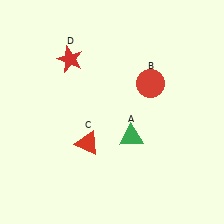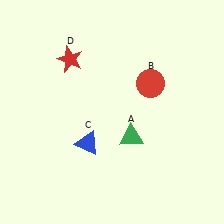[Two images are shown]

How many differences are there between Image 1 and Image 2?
There is 1 difference between the two images.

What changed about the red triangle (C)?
In Image 1, C is red. In Image 2, it changed to blue.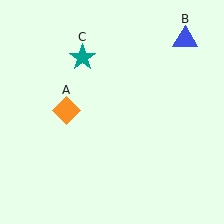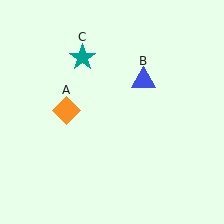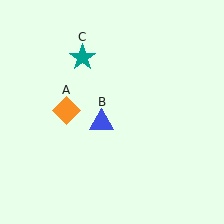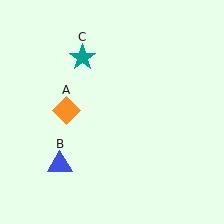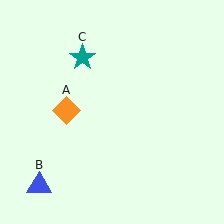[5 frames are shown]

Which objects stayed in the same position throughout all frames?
Orange diamond (object A) and teal star (object C) remained stationary.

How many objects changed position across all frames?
1 object changed position: blue triangle (object B).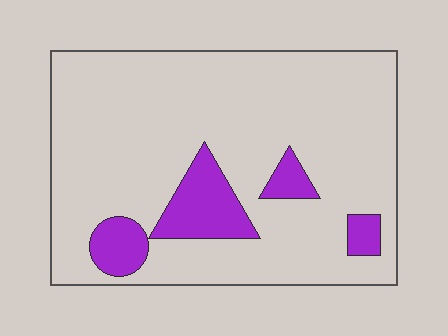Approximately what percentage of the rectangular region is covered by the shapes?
Approximately 15%.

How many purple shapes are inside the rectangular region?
4.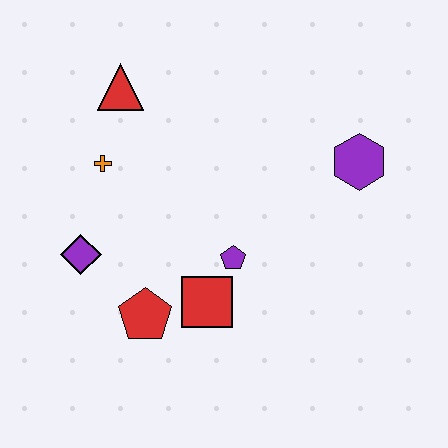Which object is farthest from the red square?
The red triangle is farthest from the red square.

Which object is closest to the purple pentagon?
The red square is closest to the purple pentagon.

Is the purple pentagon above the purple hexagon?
No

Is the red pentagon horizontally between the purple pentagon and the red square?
No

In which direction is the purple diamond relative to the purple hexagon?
The purple diamond is to the left of the purple hexagon.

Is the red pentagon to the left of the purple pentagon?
Yes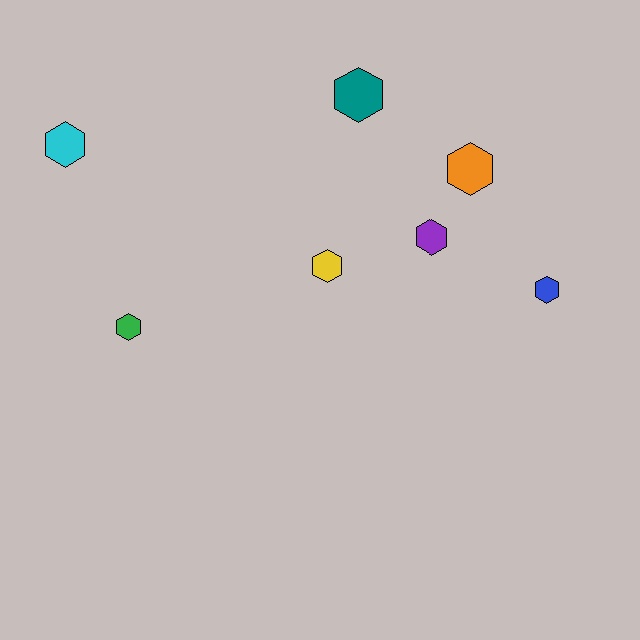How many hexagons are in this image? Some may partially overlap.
There are 7 hexagons.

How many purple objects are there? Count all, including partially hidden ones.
There is 1 purple object.